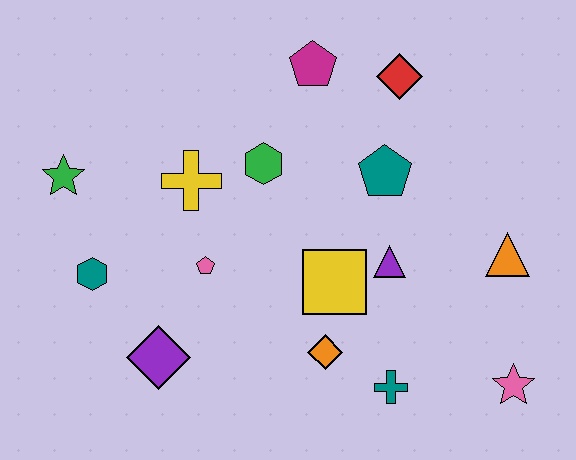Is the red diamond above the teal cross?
Yes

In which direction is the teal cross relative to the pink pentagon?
The teal cross is to the right of the pink pentagon.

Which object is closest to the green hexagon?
The yellow cross is closest to the green hexagon.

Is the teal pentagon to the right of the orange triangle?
No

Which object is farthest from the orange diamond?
The green star is farthest from the orange diamond.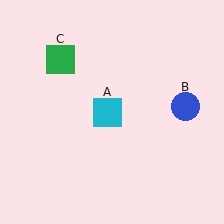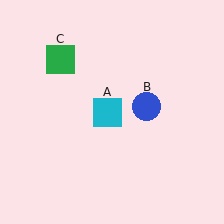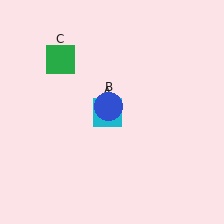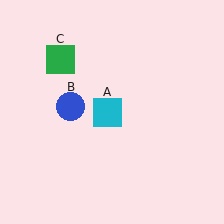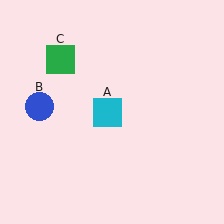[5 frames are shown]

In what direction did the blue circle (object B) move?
The blue circle (object B) moved left.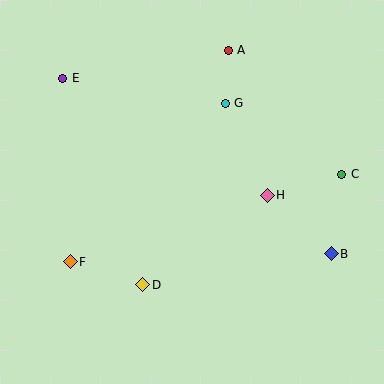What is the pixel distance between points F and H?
The distance between F and H is 208 pixels.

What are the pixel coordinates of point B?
Point B is at (331, 254).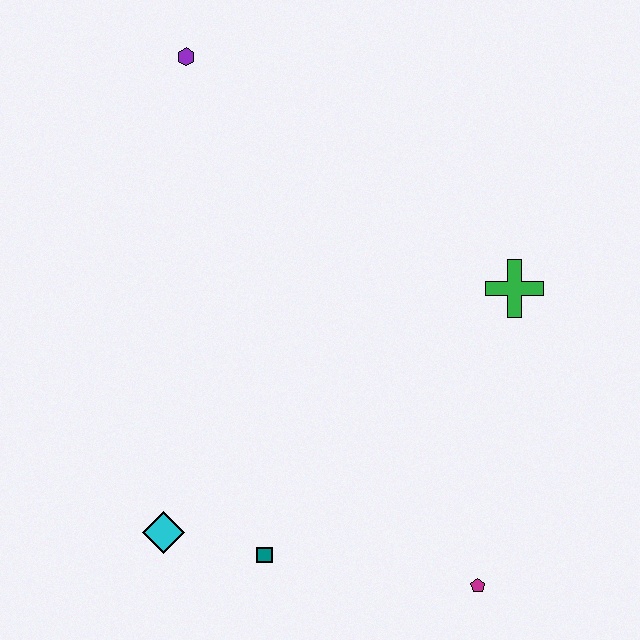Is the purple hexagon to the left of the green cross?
Yes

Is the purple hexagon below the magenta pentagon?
No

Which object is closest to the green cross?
The magenta pentagon is closest to the green cross.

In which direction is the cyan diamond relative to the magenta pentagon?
The cyan diamond is to the left of the magenta pentagon.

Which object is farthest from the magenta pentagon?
The purple hexagon is farthest from the magenta pentagon.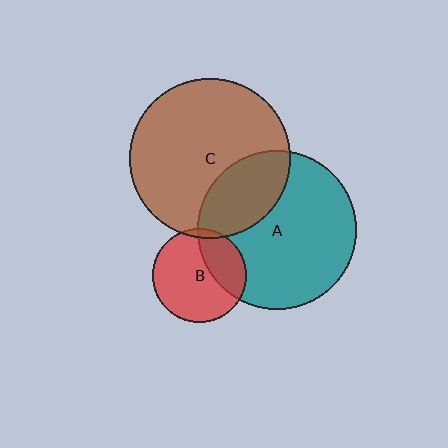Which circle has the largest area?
Circle C (brown).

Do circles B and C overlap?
Yes.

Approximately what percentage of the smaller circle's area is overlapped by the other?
Approximately 5%.